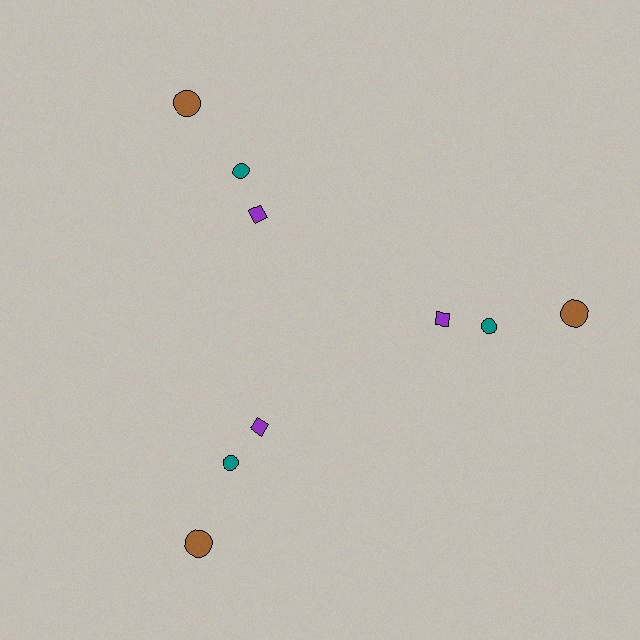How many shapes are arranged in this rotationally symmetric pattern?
There are 9 shapes, arranged in 3 groups of 3.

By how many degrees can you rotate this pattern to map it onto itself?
The pattern maps onto itself every 120 degrees of rotation.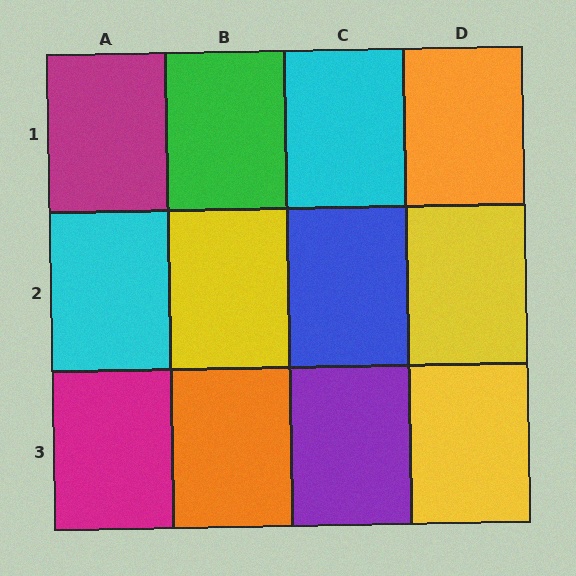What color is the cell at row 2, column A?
Cyan.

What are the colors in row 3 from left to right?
Magenta, orange, purple, yellow.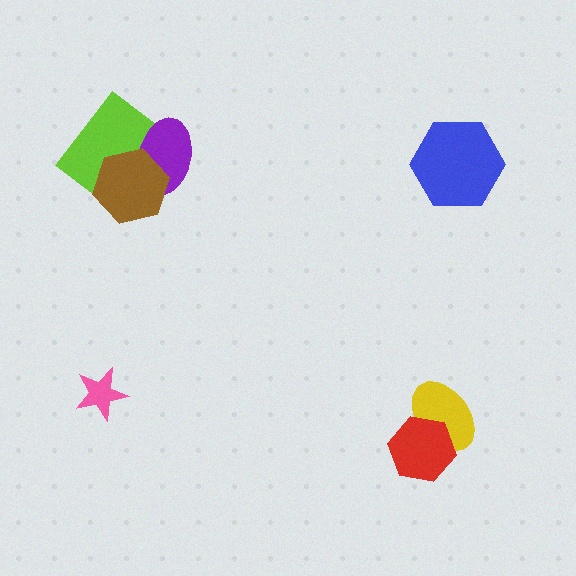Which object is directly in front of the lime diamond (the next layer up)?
The purple ellipse is directly in front of the lime diamond.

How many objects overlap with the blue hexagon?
0 objects overlap with the blue hexagon.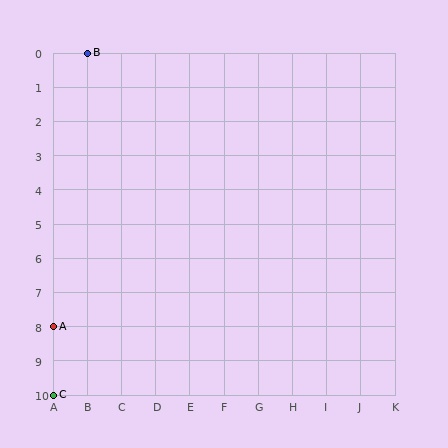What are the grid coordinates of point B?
Point B is at grid coordinates (B, 0).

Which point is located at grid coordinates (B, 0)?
Point B is at (B, 0).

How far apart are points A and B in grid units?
Points A and B are 1 column and 8 rows apart (about 8.1 grid units diagonally).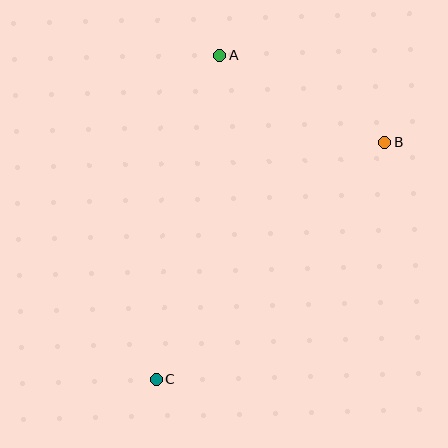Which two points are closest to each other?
Points A and B are closest to each other.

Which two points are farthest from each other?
Points A and C are farthest from each other.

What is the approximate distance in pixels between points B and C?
The distance between B and C is approximately 329 pixels.